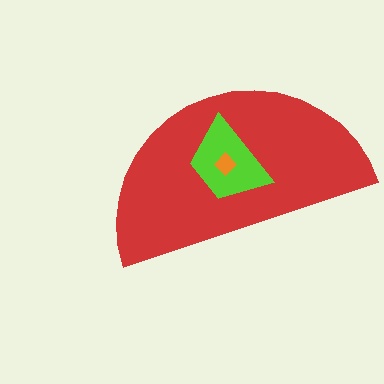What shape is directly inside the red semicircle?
The lime trapezoid.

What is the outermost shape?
The red semicircle.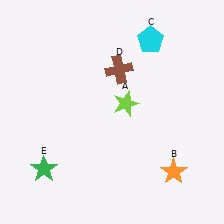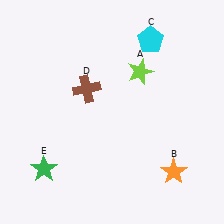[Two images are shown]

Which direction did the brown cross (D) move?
The brown cross (D) moved left.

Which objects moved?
The objects that moved are: the lime star (A), the brown cross (D).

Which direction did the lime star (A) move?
The lime star (A) moved up.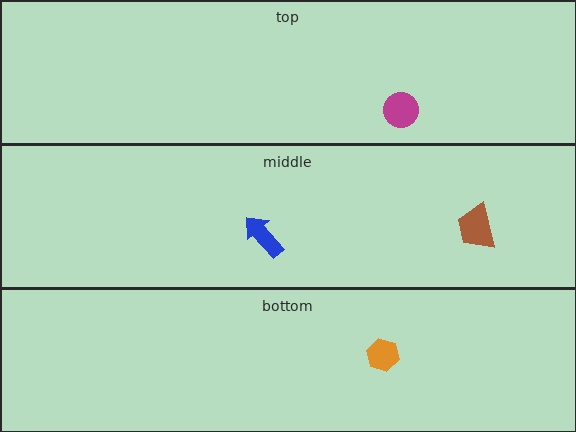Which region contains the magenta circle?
The top region.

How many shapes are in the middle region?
2.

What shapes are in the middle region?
The blue arrow, the brown trapezoid.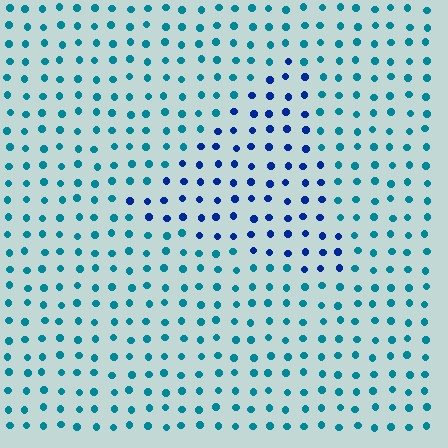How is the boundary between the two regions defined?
The boundary is defined purely by a slight shift in hue (about 38 degrees). Spacing, size, and orientation are identical on both sides.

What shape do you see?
I see a triangle.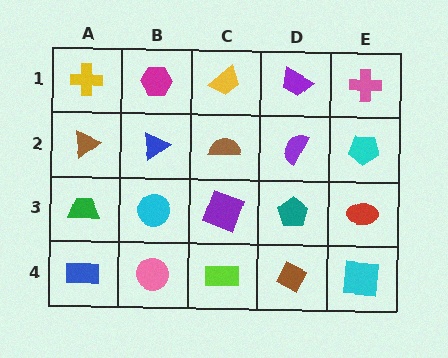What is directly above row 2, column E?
A pink cross.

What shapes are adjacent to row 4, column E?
A red ellipse (row 3, column E), a brown diamond (row 4, column D).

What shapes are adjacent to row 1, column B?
A blue triangle (row 2, column B), a yellow cross (row 1, column A), a yellow trapezoid (row 1, column C).